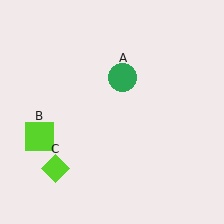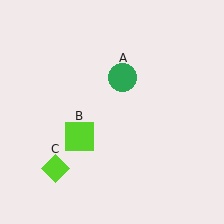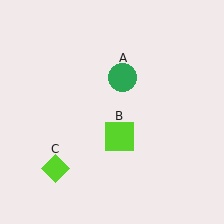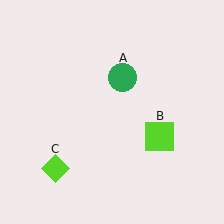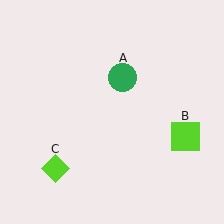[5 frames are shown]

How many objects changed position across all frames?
1 object changed position: lime square (object B).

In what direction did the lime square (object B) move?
The lime square (object B) moved right.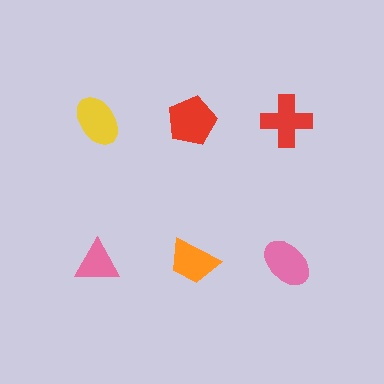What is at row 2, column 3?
A pink ellipse.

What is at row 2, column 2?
An orange trapezoid.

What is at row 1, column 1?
A yellow ellipse.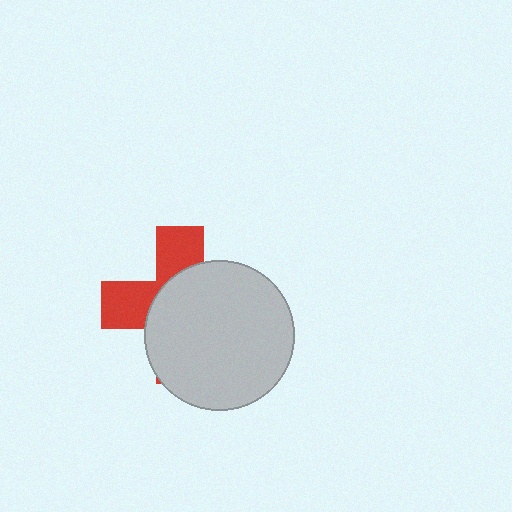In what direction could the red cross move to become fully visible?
The red cross could move toward the upper-left. That would shift it out from behind the light gray circle entirely.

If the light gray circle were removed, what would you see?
You would see the complete red cross.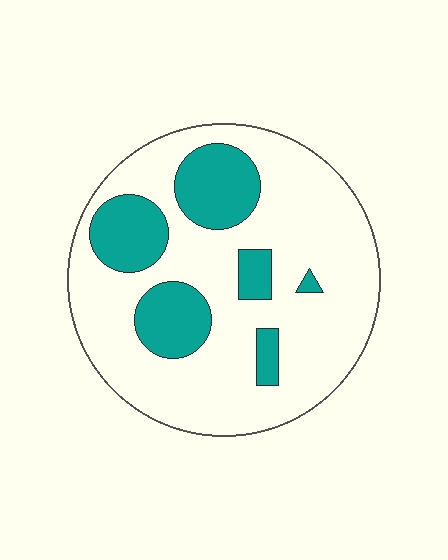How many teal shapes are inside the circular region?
6.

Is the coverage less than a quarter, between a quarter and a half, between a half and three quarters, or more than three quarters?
Less than a quarter.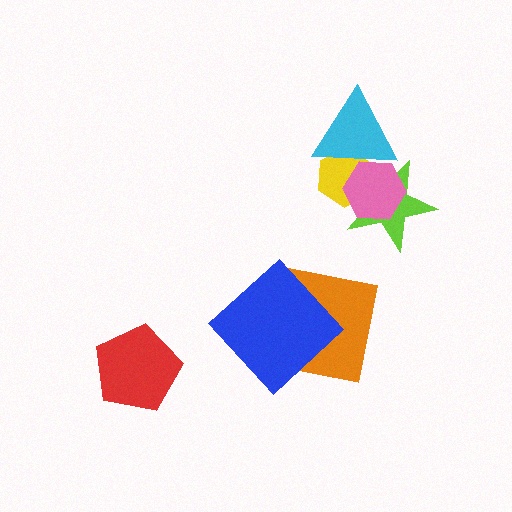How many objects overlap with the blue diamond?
1 object overlaps with the blue diamond.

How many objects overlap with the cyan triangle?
3 objects overlap with the cyan triangle.